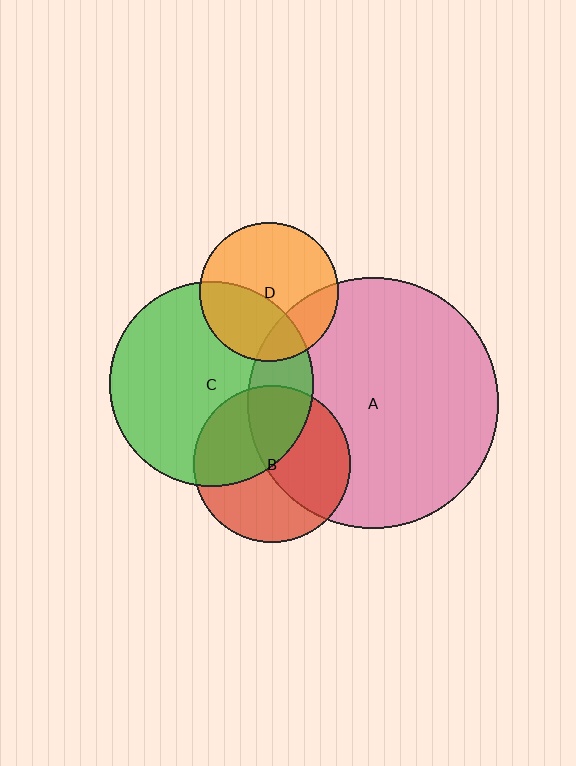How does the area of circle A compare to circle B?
Approximately 2.6 times.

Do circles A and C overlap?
Yes.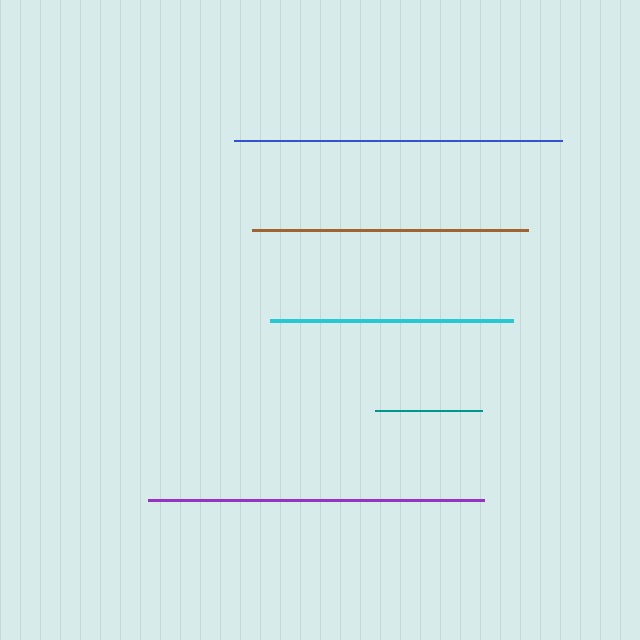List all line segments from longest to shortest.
From longest to shortest: purple, blue, brown, cyan, teal.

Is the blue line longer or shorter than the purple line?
The purple line is longer than the blue line.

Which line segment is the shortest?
The teal line is the shortest at approximately 107 pixels.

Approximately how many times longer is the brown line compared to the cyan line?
The brown line is approximately 1.1 times the length of the cyan line.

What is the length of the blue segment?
The blue segment is approximately 328 pixels long.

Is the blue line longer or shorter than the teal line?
The blue line is longer than the teal line.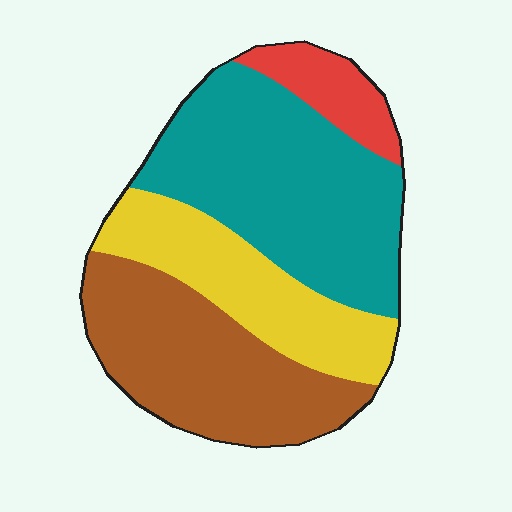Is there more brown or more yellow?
Brown.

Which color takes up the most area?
Teal, at roughly 40%.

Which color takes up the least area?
Red, at roughly 10%.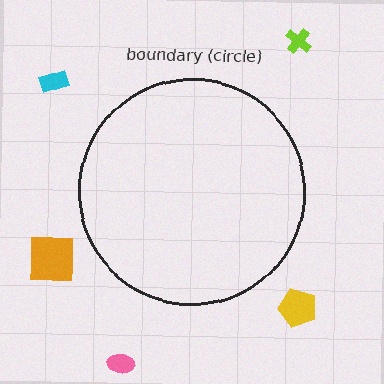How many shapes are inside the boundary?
0 inside, 5 outside.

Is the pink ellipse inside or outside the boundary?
Outside.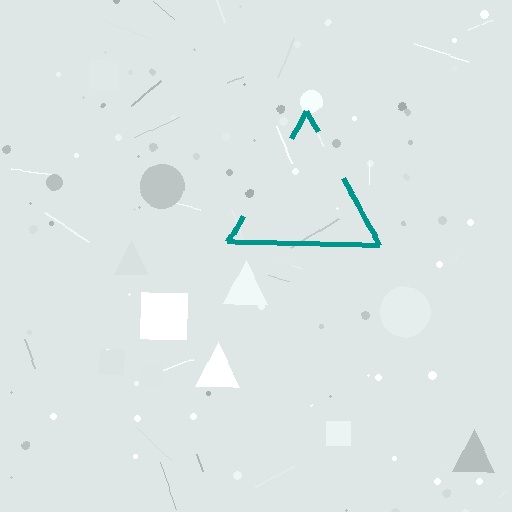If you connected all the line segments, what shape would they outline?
They would outline a triangle.